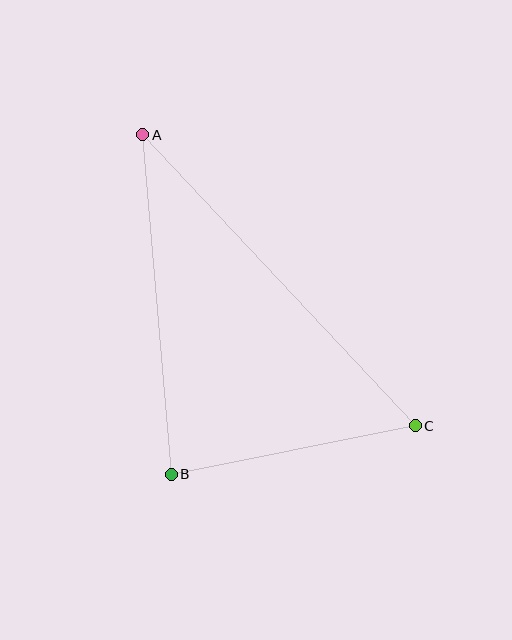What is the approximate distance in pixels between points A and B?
The distance between A and B is approximately 340 pixels.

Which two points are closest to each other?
Points B and C are closest to each other.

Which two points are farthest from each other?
Points A and C are farthest from each other.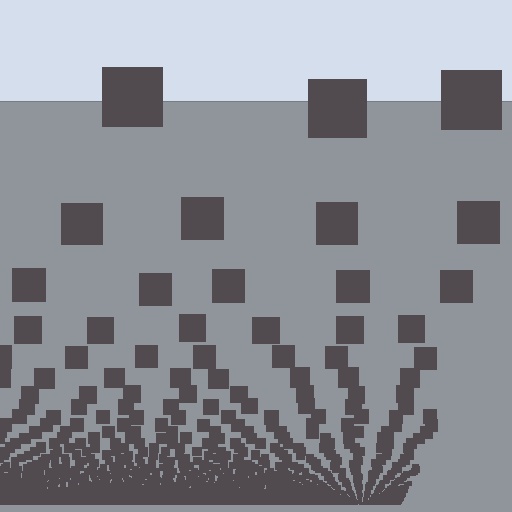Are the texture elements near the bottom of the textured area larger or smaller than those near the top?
Smaller. The gradient is inverted — elements near the bottom are smaller and denser.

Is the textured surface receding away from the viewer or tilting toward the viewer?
The surface appears to tilt toward the viewer. Texture elements get larger and sparser toward the top.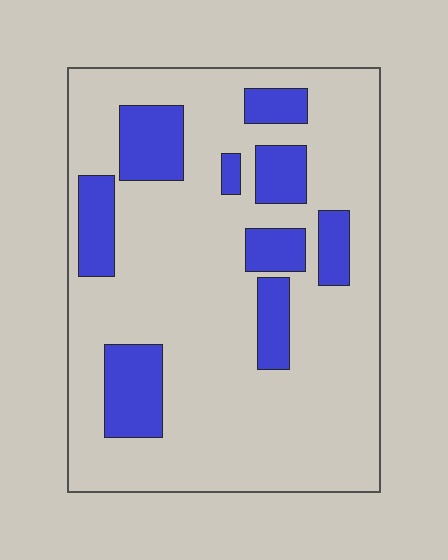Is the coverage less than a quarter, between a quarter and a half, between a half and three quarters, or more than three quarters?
Less than a quarter.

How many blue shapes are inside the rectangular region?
9.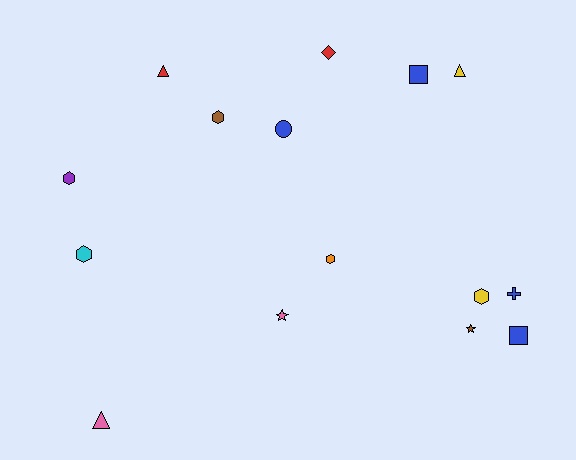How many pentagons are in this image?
There are no pentagons.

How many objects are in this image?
There are 15 objects.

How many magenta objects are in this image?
There are no magenta objects.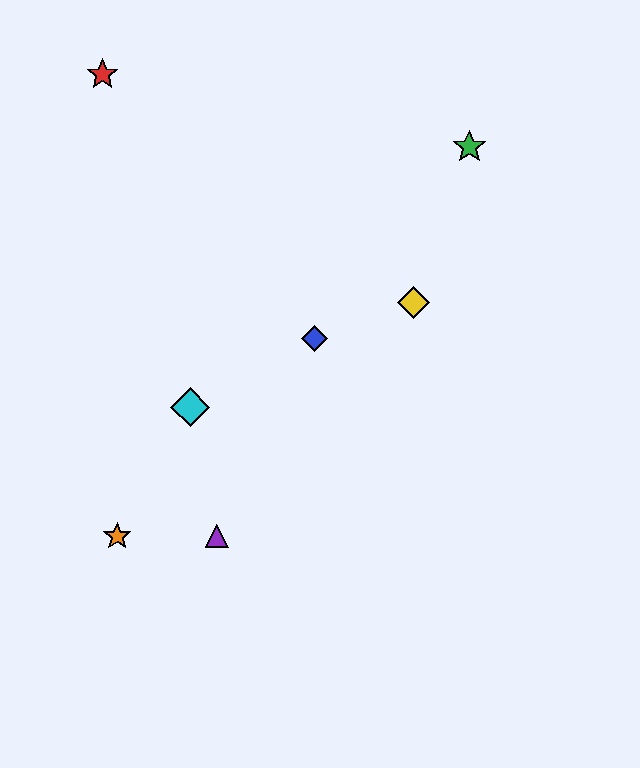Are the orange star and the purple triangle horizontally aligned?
Yes, both are at y≈536.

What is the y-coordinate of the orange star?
The orange star is at y≈536.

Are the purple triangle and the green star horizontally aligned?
No, the purple triangle is at y≈536 and the green star is at y≈147.